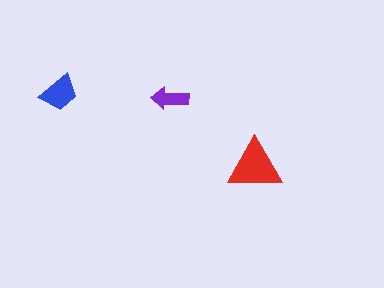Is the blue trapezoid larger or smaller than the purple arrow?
Larger.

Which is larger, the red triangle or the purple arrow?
The red triangle.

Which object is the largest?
The red triangle.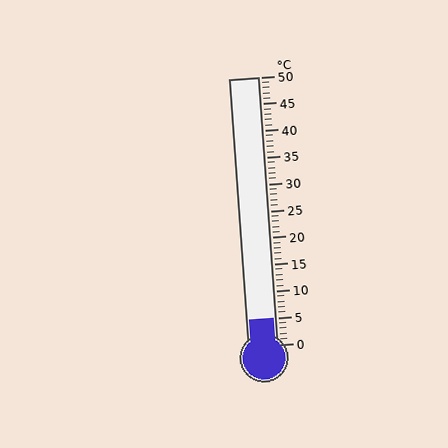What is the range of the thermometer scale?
The thermometer scale ranges from 0°C to 50°C.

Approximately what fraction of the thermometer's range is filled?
The thermometer is filled to approximately 10% of its range.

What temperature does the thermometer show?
The thermometer shows approximately 5°C.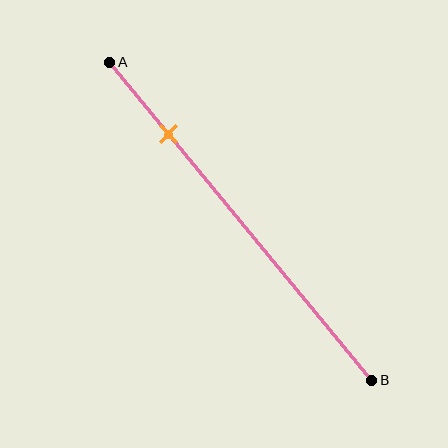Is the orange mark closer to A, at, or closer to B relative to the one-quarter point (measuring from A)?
The orange mark is approximately at the one-quarter point of segment AB.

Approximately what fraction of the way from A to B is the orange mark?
The orange mark is approximately 25% of the way from A to B.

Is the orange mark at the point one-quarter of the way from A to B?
Yes, the mark is approximately at the one-quarter point.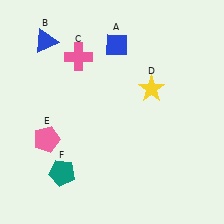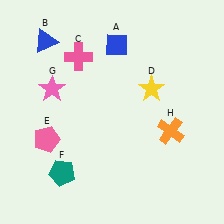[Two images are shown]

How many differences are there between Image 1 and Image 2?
There are 2 differences between the two images.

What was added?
A pink star (G), an orange cross (H) were added in Image 2.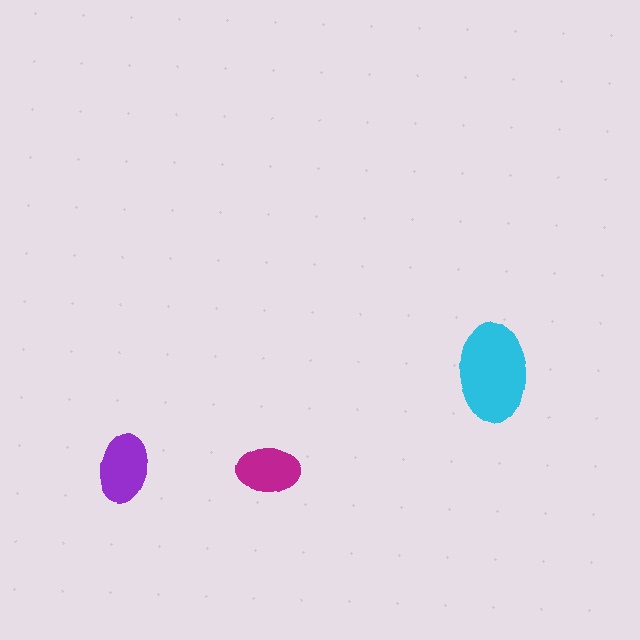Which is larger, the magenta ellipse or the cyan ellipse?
The cyan one.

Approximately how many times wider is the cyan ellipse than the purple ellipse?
About 1.5 times wider.